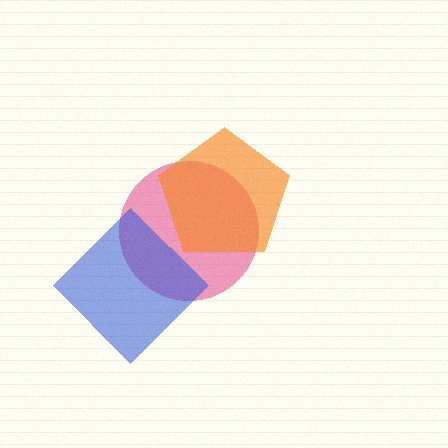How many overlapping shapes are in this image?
There are 3 overlapping shapes in the image.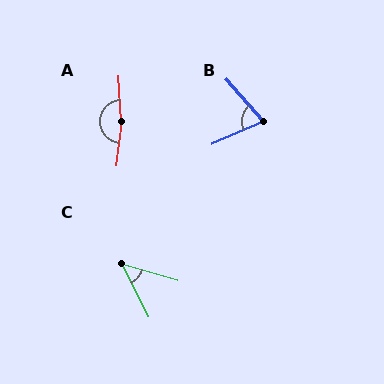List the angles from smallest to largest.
C (47°), B (73°), A (170°).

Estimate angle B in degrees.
Approximately 73 degrees.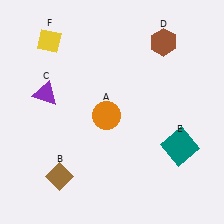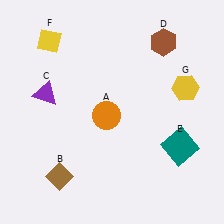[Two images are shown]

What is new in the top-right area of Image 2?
A yellow hexagon (G) was added in the top-right area of Image 2.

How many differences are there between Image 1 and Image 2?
There is 1 difference between the two images.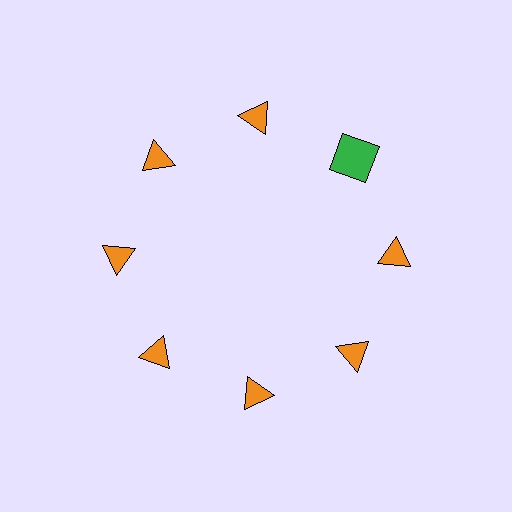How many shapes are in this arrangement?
There are 8 shapes arranged in a ring pattern.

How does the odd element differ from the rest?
It differs in both color (green instead of orange) and shape (square instead of triangle).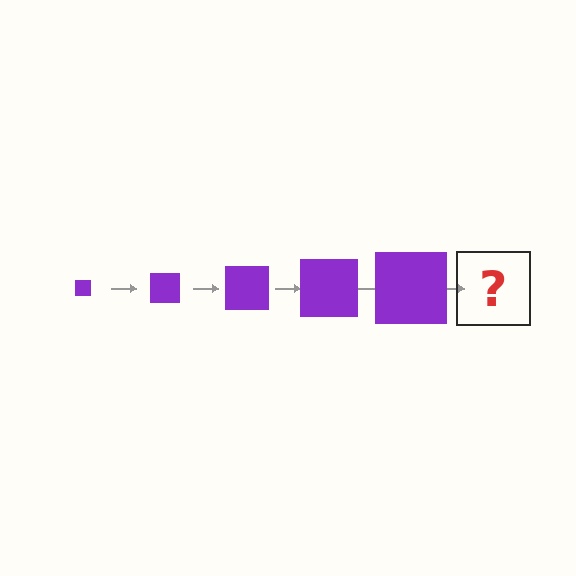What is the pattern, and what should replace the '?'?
The pattern is that the square gets progressively larger each step. The '?' should be a purple square, larger than the previous one.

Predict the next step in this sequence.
The next step is a purple square, larger than the previous one.